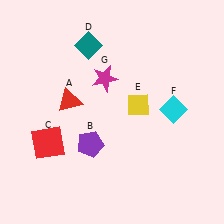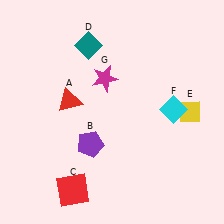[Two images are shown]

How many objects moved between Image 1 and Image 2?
2 objects moved between the two images.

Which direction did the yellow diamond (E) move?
The yellow diamond (E) moved right.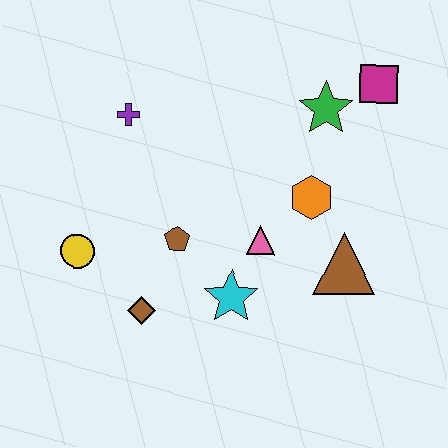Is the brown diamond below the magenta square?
Yes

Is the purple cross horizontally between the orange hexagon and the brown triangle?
No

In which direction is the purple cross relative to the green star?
The purple cross is to the left of the green star.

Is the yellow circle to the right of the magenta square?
No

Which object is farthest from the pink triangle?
The magenta square is farthest from the pink triangle.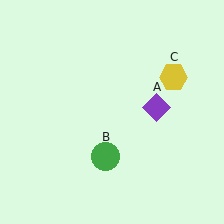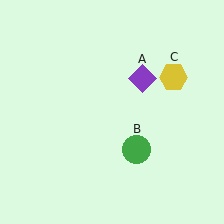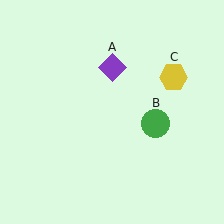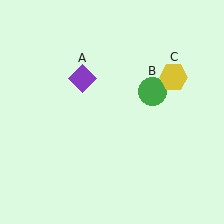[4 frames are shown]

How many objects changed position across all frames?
2 objects changed position: purple diamond (object A), green circle (object B).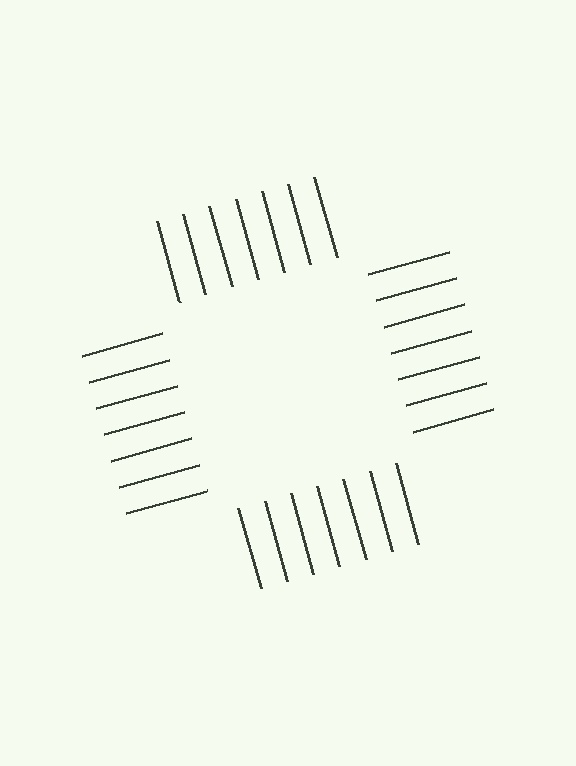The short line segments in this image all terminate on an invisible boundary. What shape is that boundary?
An illusory square — the line segments terminate on its edges but no continuous stroke is drawn.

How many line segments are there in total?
28 — 7 along each of the 4 edges.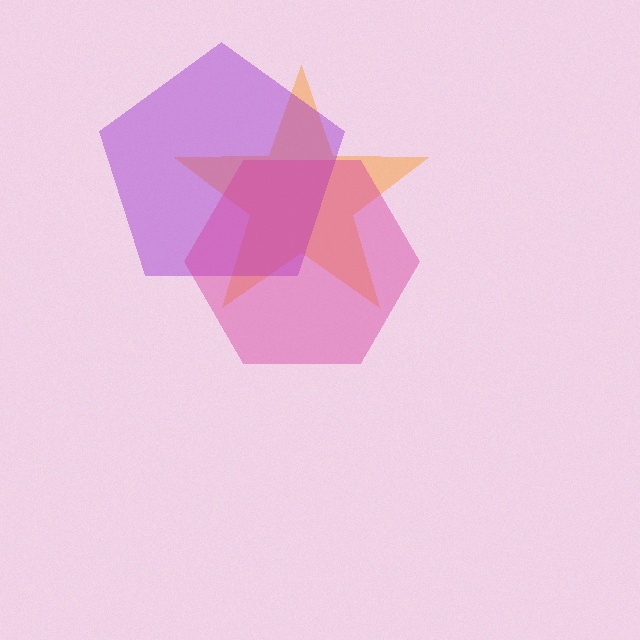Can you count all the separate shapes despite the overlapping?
Yes, there are 3 separate shapes.